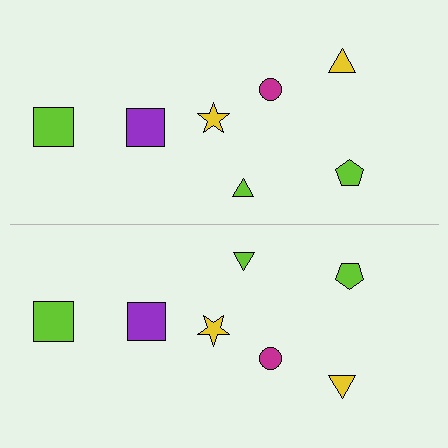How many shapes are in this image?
There are 14 shapes in this image.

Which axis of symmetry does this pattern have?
The pattern has a horizontal axis of symmetry running through the center of the image.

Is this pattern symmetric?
Yes, this pattern has bilateral (reflection) symmetry.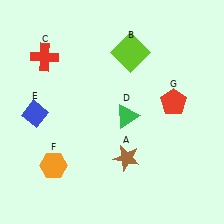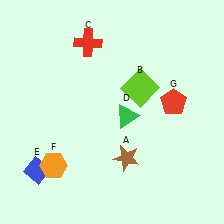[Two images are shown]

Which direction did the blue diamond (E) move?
The blue diamond (E) moved down.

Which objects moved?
The objects that moved are: the lime square (B), the red cross (C), the blue diamond (E).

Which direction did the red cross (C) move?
The red cross (C) moved right.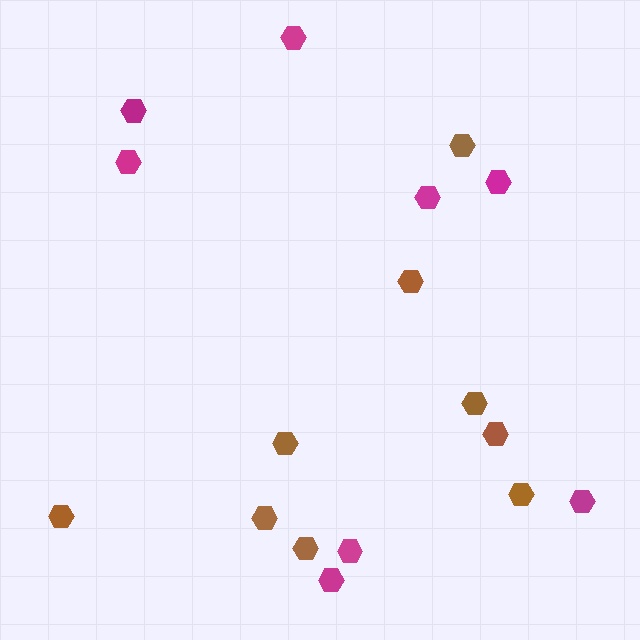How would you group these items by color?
There are 2 groups: one group of magenta hexagons (8) and one group of brown hexagons (9).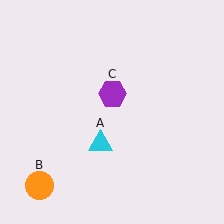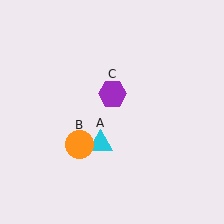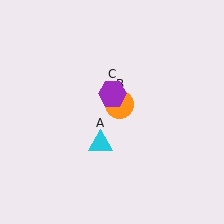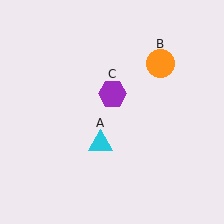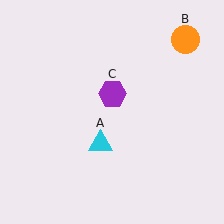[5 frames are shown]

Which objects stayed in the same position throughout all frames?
Cyan triangle (object A) and purple hexagon (object C) remained stationary.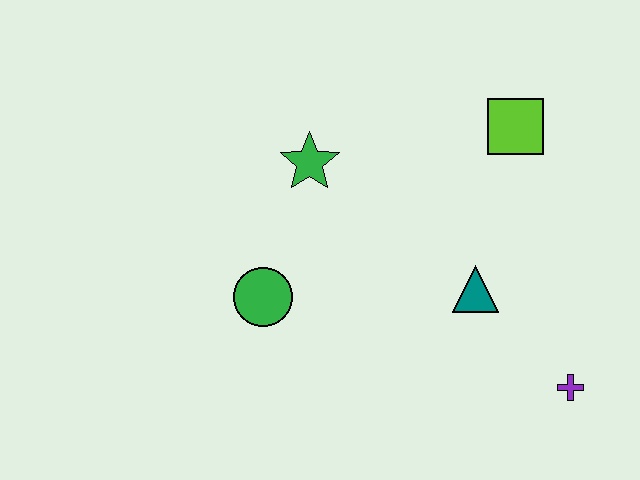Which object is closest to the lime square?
The teal triangle is closest to the lime square.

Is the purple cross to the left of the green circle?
No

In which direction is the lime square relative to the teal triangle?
The lime square is above the teal triangle.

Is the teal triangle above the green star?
No